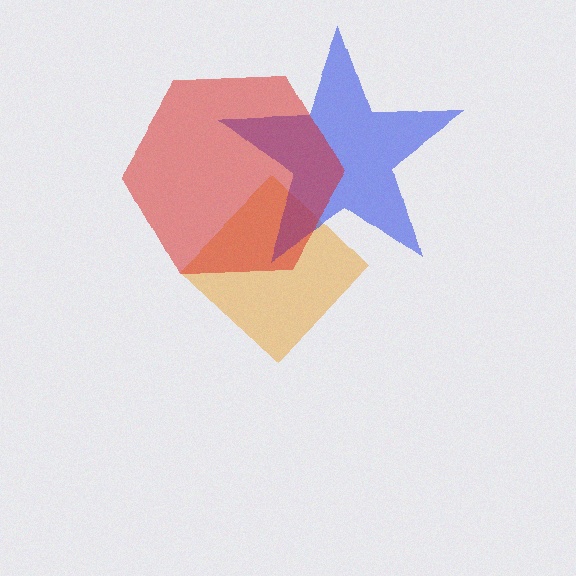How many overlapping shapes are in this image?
There are 3 overlapping shapes in the image.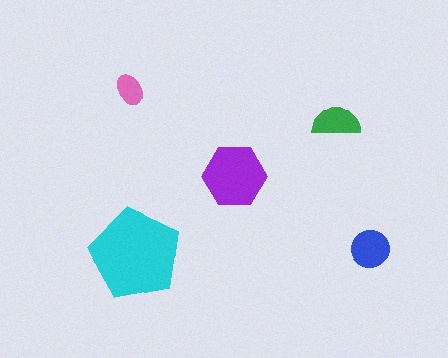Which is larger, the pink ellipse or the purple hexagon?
The purple hexagon.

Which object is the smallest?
The pink ellipse.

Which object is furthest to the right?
The blue circle is rightmost.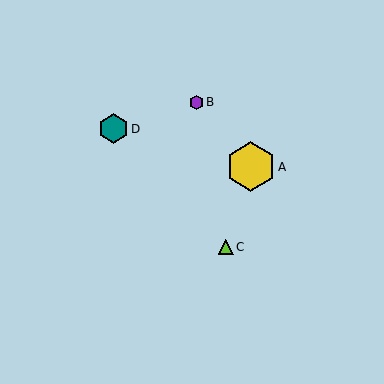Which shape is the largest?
The yellow hexagon (labeled A) is the largest.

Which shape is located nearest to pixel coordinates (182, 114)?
The purple hexagon (labeled B) at (196, 102) is nearest to that location.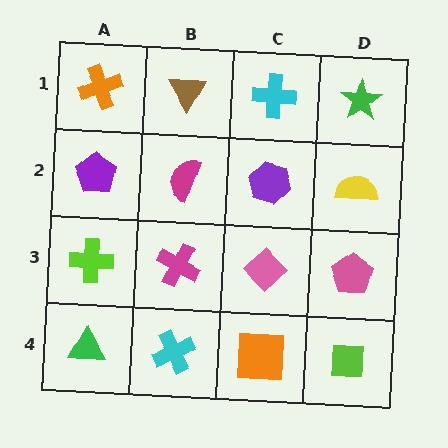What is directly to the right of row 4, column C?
A lime square.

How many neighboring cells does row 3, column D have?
3.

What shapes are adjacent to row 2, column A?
An orange cross (row 1, column A), a lime cross (row 3, column A), a magenta semicircle (row 2, column B).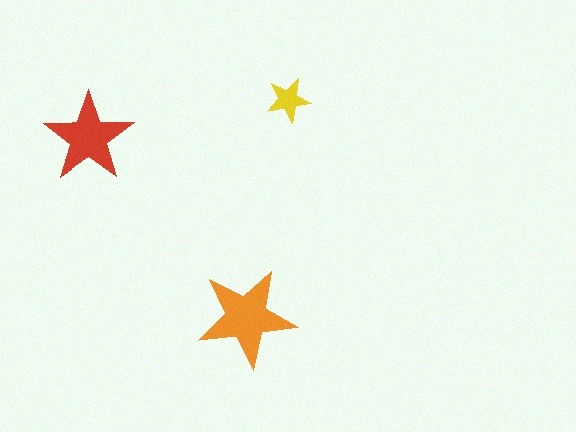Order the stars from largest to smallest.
the orange one, the red one, the yellow one.